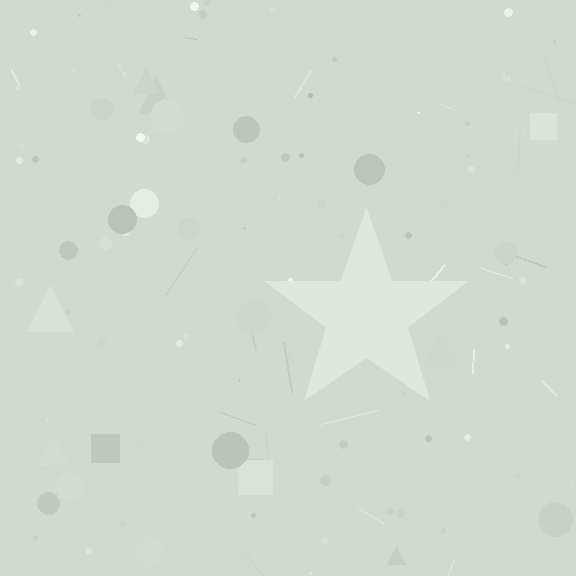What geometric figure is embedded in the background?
A star is embedded in the background.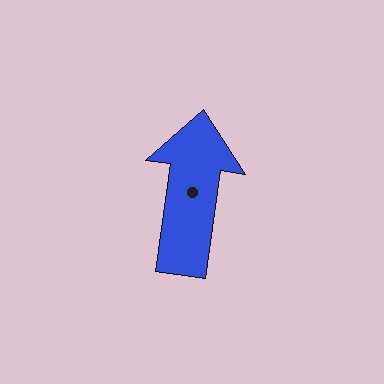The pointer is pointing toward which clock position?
Roughly 12 o'clock.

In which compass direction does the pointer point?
North.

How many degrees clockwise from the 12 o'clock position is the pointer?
Approximately 8 degrees.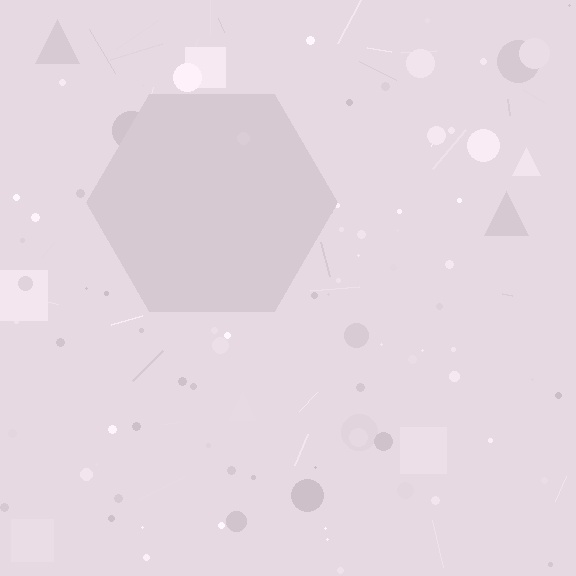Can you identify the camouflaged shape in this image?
The camouflaged shape is a hexagon.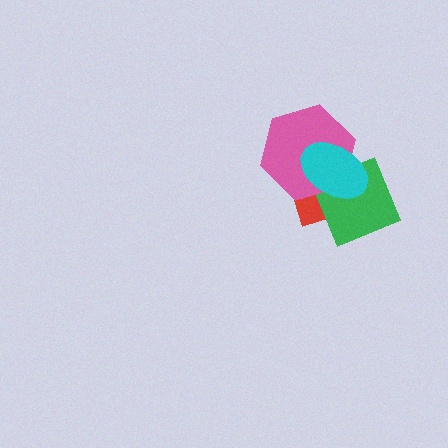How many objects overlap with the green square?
3 objects overlap with the green square.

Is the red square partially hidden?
Yes, it is partially covered by another shape.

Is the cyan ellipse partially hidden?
No, no other shape covers it.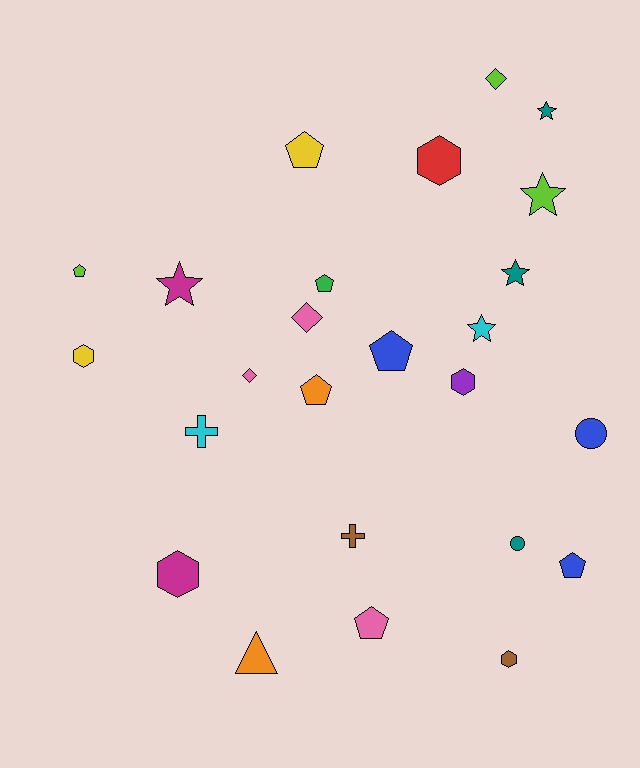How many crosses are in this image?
There are 2 crosses.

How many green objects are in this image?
There is 1 green object.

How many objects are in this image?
There are 25 objects.